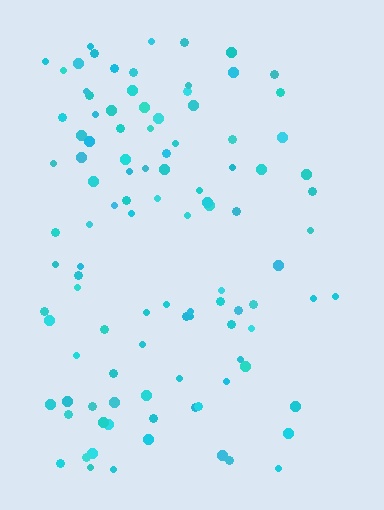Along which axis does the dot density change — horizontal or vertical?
Horizontal.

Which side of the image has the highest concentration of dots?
The left.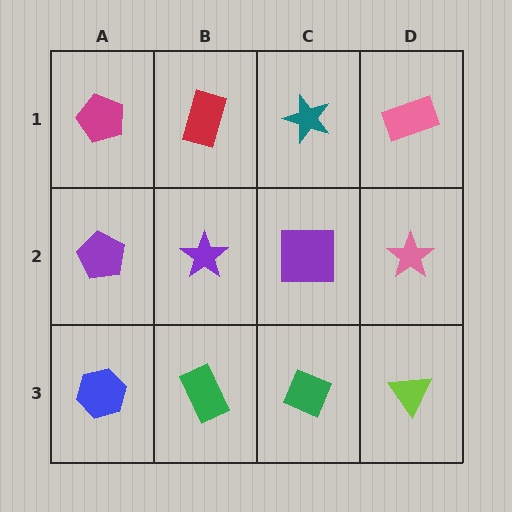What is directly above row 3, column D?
A pink star.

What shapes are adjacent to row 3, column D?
A pink star (row 2, column D), a green diamond (row 3, column C).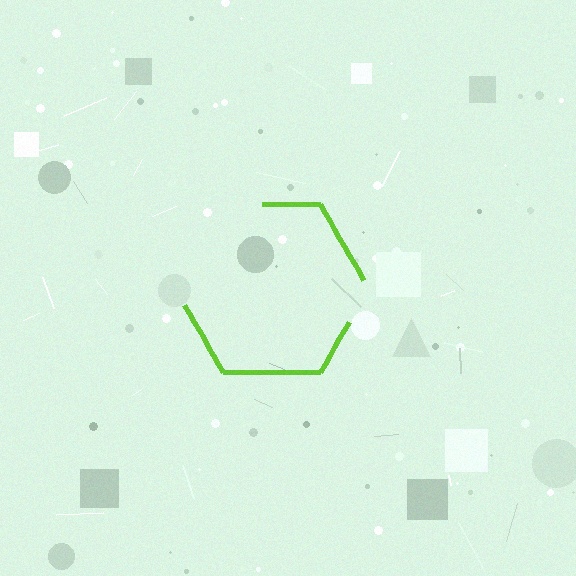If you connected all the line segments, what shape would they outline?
They would outline a hexagon.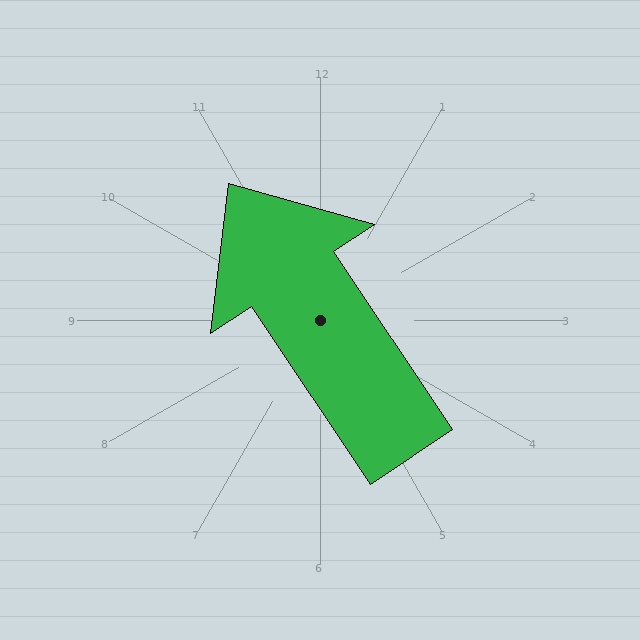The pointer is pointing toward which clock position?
Roughly 11 o'clock.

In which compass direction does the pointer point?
Northwest.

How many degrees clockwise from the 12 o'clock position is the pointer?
Approximately 326 degrees.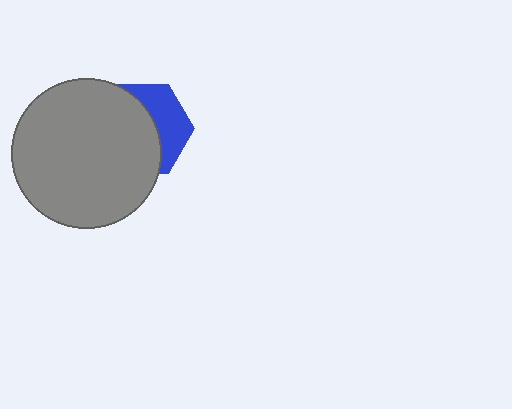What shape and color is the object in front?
The object in front is a gray circle.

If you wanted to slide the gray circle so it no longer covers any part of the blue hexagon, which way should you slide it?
Slide it left — that is the most direct way to separate the two shapes.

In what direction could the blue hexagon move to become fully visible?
The blue hexagon could move right. That would shift it out from behind the gray circle entirely.